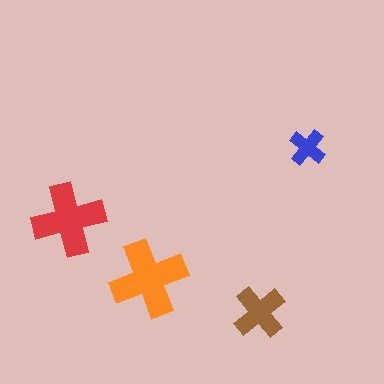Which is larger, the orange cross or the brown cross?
The orange one.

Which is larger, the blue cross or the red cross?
The red one.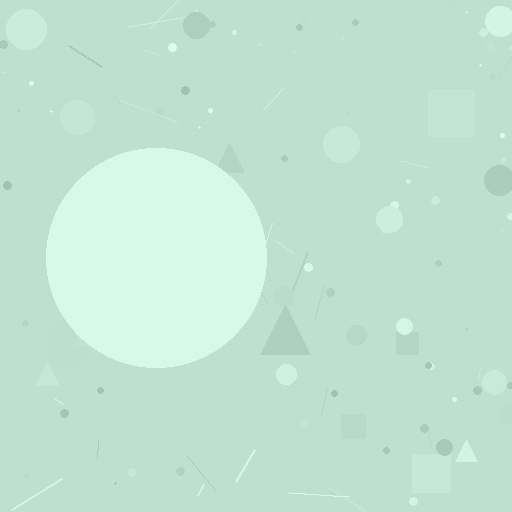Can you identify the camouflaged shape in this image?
The camouflaged shape is a circle.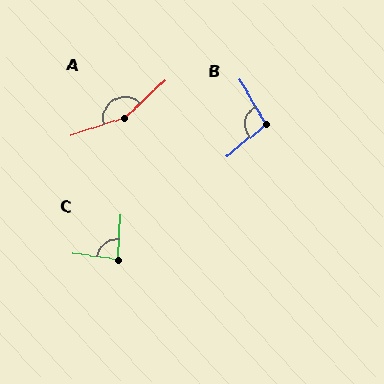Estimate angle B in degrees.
Approximately 98 degrees.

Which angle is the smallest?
C, at approximately 85 degrees.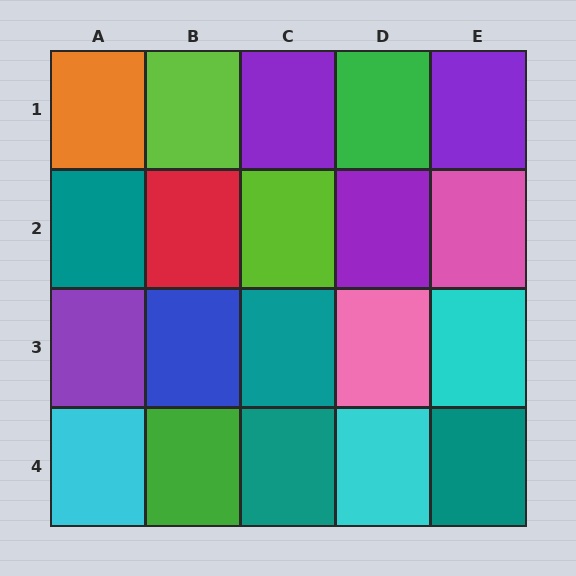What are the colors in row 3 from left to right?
Purple, blue, teal, pink, cyan.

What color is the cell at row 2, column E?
Pink.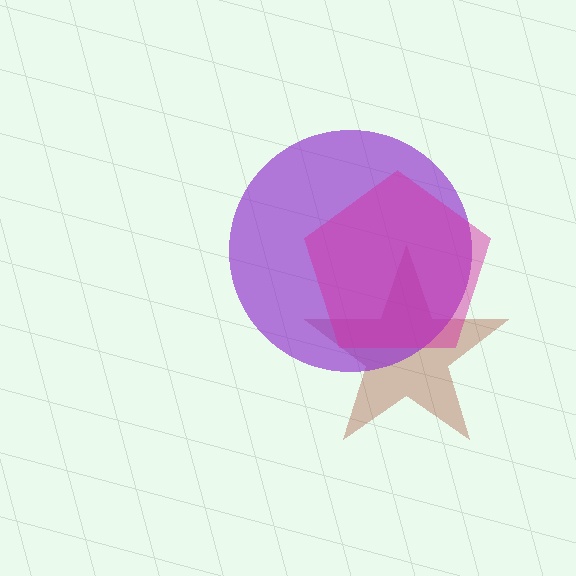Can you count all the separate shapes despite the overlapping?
Yes, there are 3 separate shapes.